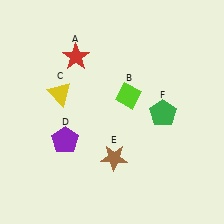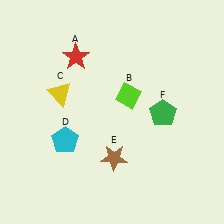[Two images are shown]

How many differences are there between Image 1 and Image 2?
There is 1 difference between the two images.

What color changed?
The pentagon (D) changed from purple in Image 1 to cyan in Image 2.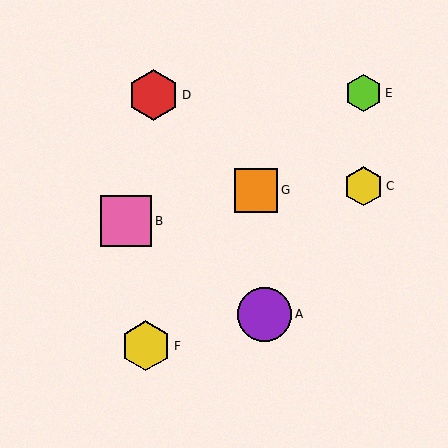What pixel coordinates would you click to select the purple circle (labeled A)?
Click at (265, 314) to select the purple circle A.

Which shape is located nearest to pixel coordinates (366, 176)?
The yellow hexagon (labeled C) at (363, 186) is nearest to that location.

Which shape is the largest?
The purple circle (labeled A) is the largest.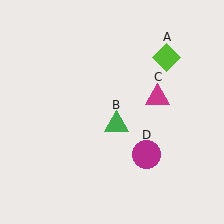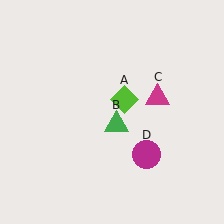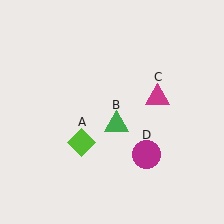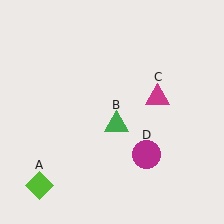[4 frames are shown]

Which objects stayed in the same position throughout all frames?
Green triangle (object B) and magenta triangle (object C) and magenta circle (object D) remained stationary.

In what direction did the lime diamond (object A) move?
The lime diamond (object A) moved down and to the left.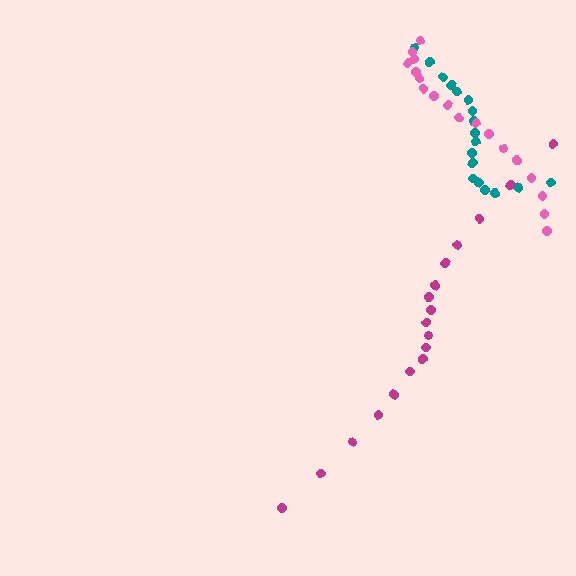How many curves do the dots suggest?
There are 3 distinct paths.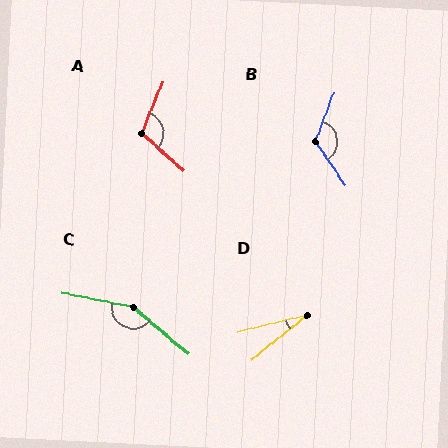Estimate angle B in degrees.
Approximately 125 degrees.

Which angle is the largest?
C, at approximately 151 degrees.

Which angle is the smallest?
D, at approximately 25 degrees.